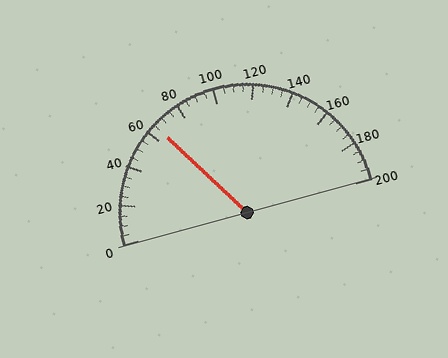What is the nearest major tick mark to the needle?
The nearest major tick mark is 60.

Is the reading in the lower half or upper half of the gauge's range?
The reading is in the lower half of the range (0 to 200).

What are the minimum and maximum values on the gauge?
The gauge ranges from 0 to 200.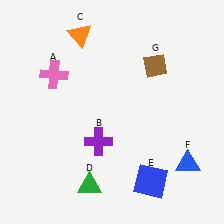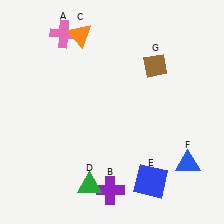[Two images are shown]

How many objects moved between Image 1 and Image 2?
2 objects moved between the two images.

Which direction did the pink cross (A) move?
The pink cross (A) moved up.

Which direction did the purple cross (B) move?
The purple cross (B) moved down.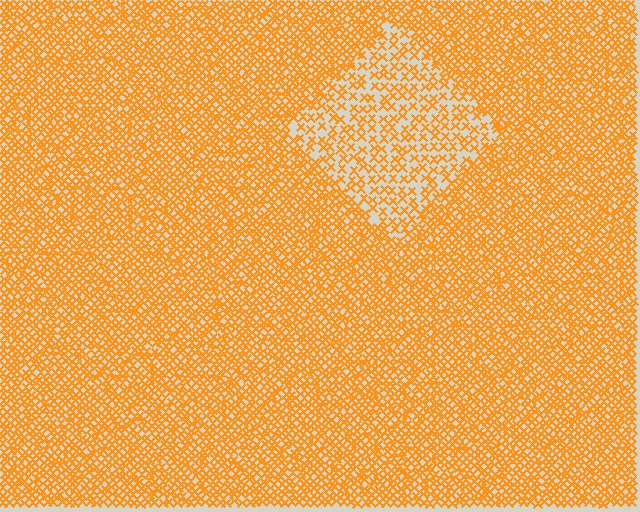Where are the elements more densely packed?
The elements are more densely packed outside the diamond boundary.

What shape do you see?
I see a diamond.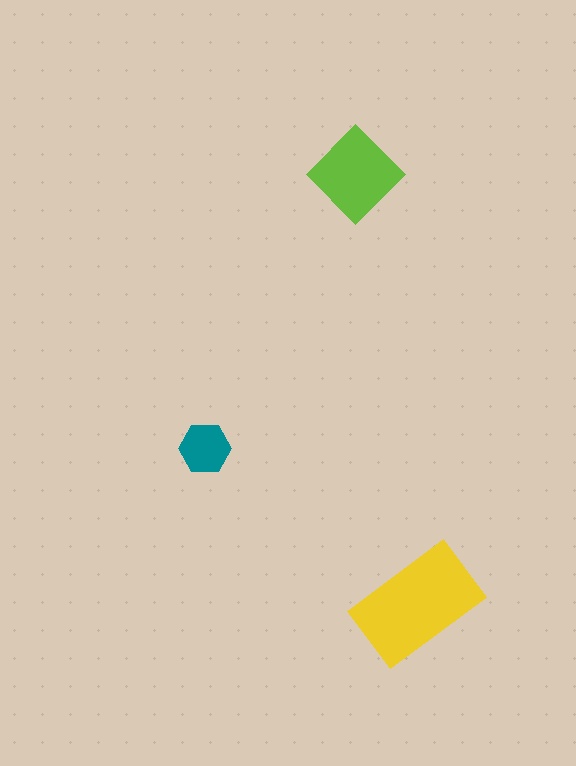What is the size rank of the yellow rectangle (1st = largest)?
1st.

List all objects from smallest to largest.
The teal hexagon, the lime diamond, the yellow rectangle.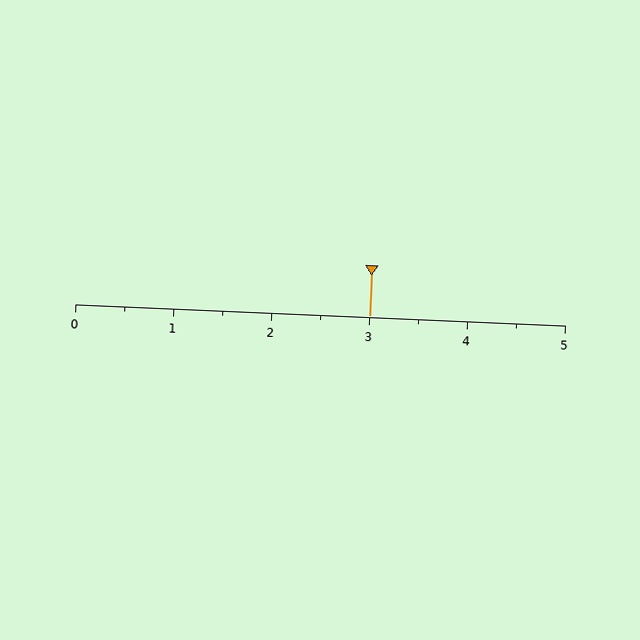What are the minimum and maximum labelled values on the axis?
The axis runs from 0 to 5.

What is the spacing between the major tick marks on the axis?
The major ticks are spaced 1 apart.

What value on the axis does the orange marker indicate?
The marker indicates approximately 3.